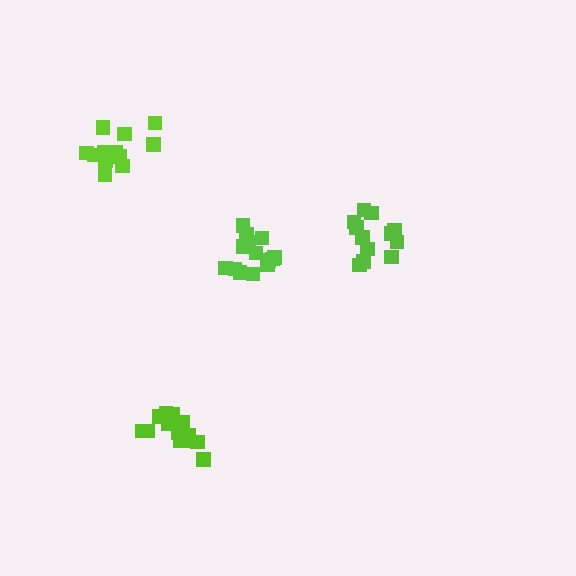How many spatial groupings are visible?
There are 4 spatial groupings.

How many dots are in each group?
Group 1: 12 dots, Group 2: 14 dots, Group 3: 16 dots, Group 4: 12 dots (54 total).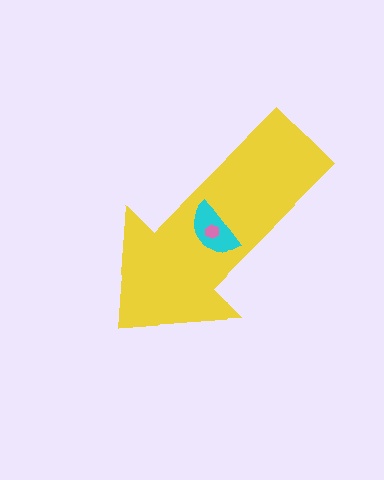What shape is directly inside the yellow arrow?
The cyan semicircle.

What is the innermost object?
The pink hexagon.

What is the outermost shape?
The yellow arrow.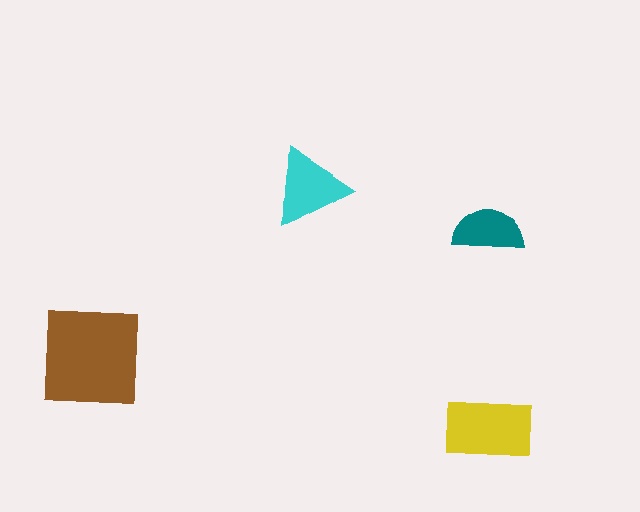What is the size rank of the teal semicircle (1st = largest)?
4th.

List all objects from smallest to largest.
The teal semicircle, the cyan triangle, the yellow rectangle, the brown square.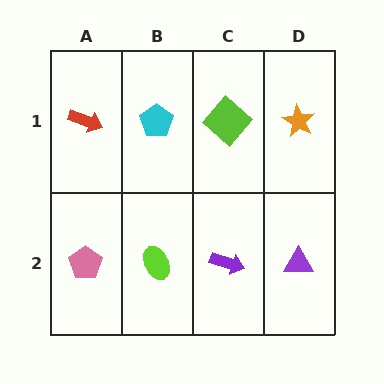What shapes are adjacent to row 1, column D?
A purple triangle (row 2, column D), a lime diamond (row 1, column C).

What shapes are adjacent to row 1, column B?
A lime ellipse (row 2, column B), a red arrow (row 1, column A), a lime diamond (row 1, column C).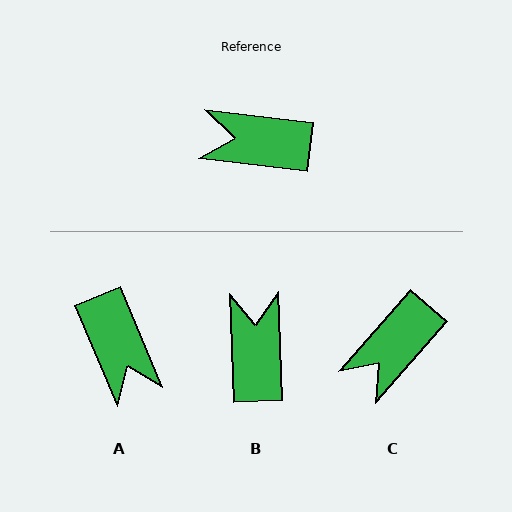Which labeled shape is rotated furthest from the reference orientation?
A, about 120 degrees away.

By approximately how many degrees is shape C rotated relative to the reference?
Approximately 56 degrees counter-clockwise.